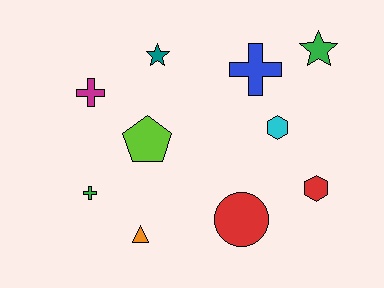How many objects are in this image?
There are 10 objects.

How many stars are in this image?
There are 2 stars.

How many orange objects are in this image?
There is 1 orange object.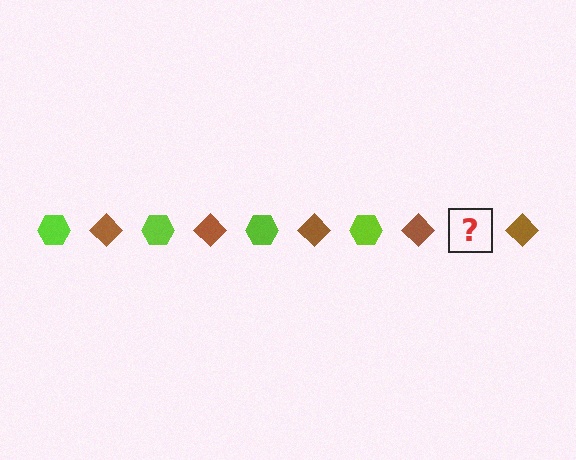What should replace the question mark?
The question mark should be replaced with a lime hexagon.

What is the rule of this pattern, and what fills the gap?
The rule is that the pattern alternates between lime hexagon and brown diamond. The gap should be filled with a lime hexagon.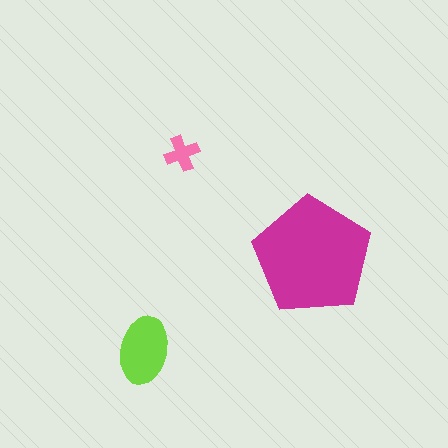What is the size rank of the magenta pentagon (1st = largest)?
1st.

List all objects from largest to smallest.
The magenta pentagon, the lime ellipse, the pink cross.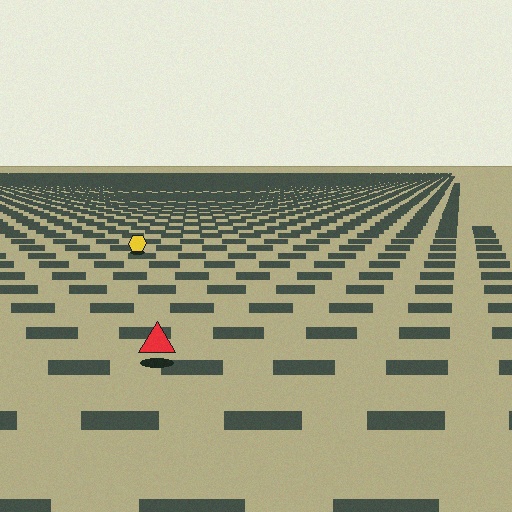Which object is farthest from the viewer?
The yellow hexagon is farthest from the viewer. It appears smaller and the ground texture around it is denser.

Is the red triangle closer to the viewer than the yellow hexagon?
Yes. The red triangle is closer — you can tell from the texture gradient: the ground texture is coarser near it.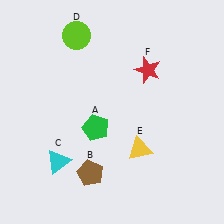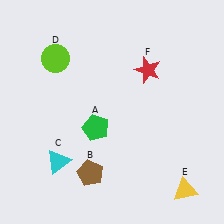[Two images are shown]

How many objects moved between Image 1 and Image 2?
2 objects moved between the two images.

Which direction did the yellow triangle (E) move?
The yellow triangle (E) moved right.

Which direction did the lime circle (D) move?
The lime circle (D) moved down.